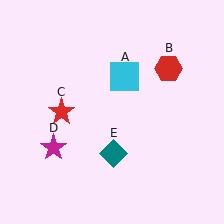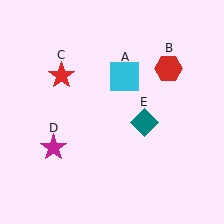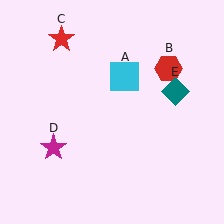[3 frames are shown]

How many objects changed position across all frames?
2 objects changed position: red star (object C), teal diamond (object E).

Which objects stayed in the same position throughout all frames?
Cyan square (object A) and red hexagon (object B) and magenta star (object D) remained stationary.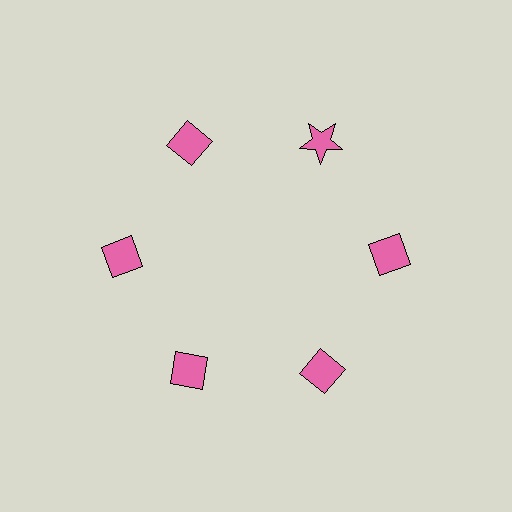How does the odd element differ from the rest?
It has a different shape: star instead of diamond.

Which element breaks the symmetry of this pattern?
The pink star at roughly the 1 o'clock position breaks the symmetry. All other shapes are pink diamonds.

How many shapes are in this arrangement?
There are 6 shapes arranged in a ring pattern.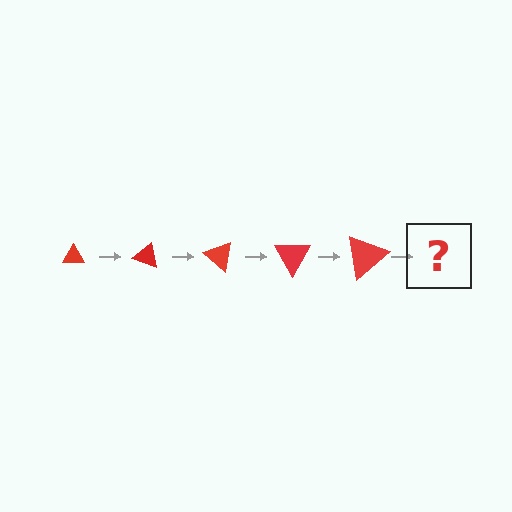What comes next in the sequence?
The next element should be a triangle, larger than the previous one and rotated 100 degrees from the start.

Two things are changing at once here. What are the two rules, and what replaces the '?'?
The two rules are that the triangle grows larger each step and it rotates 20 degrees each step. The '?' should be a triangle, larger than the previous one and rotated 100 degrees from the start.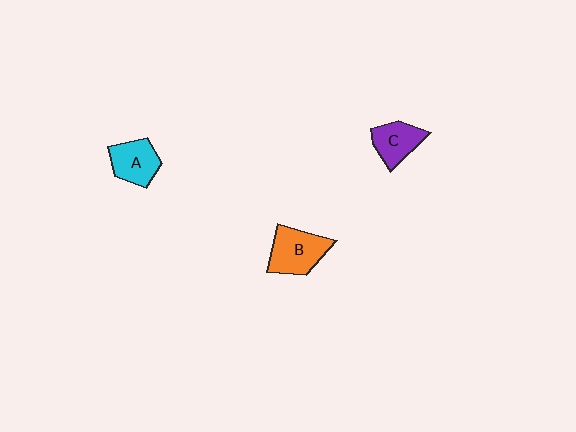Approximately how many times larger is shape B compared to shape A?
Approximately 1.2 times.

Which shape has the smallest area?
Shape C (purple).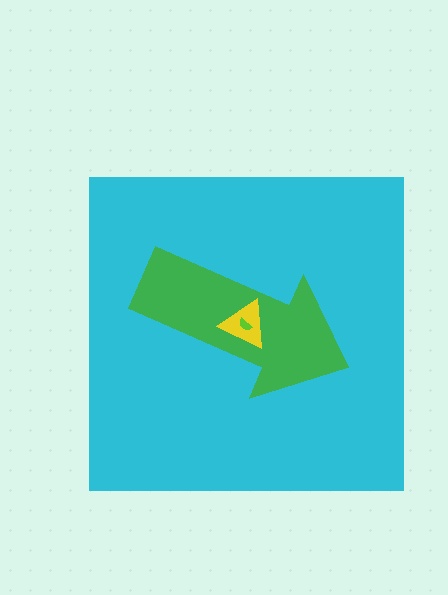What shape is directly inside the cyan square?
The green arrow.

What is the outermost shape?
The cyan square.